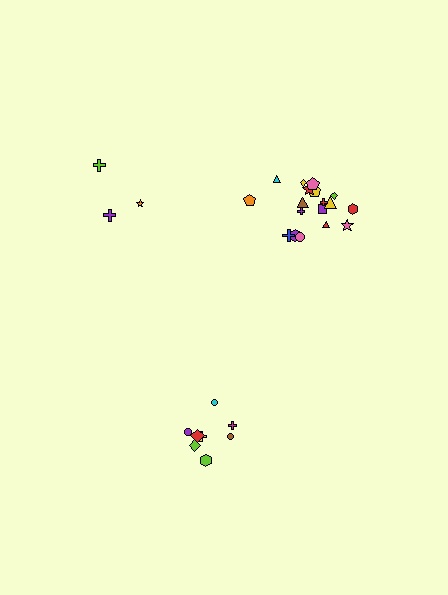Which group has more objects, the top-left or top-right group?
The top-right group.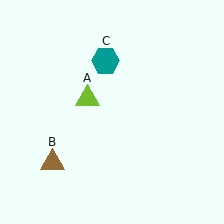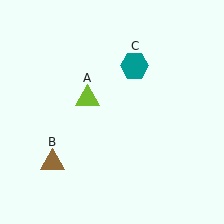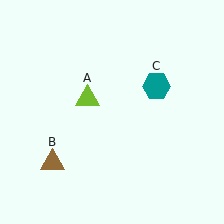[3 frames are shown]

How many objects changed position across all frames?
1 object changed position: teal hexagon (object C).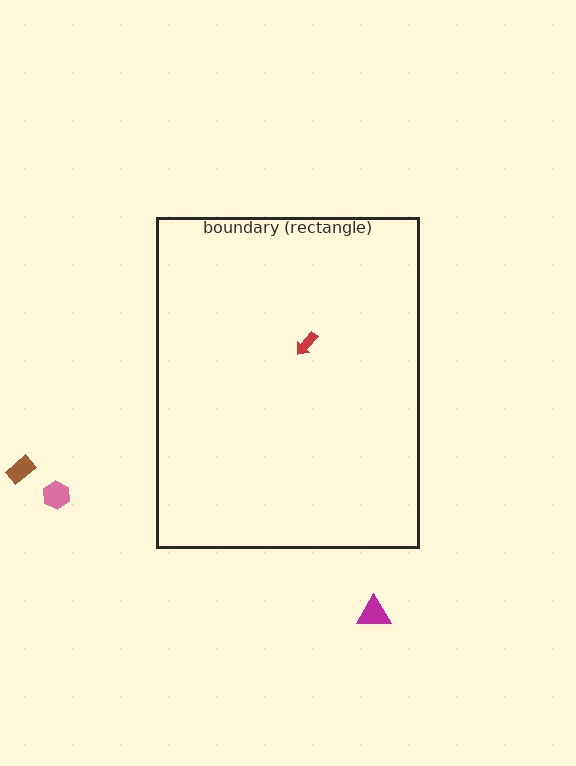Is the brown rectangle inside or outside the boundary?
Outside.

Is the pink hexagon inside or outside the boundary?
Outside.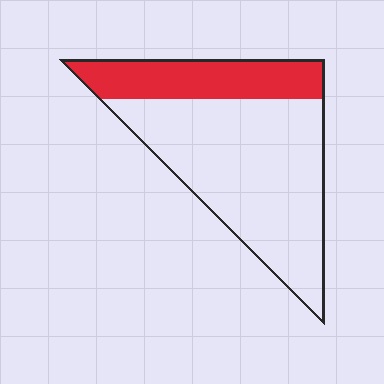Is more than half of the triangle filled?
No.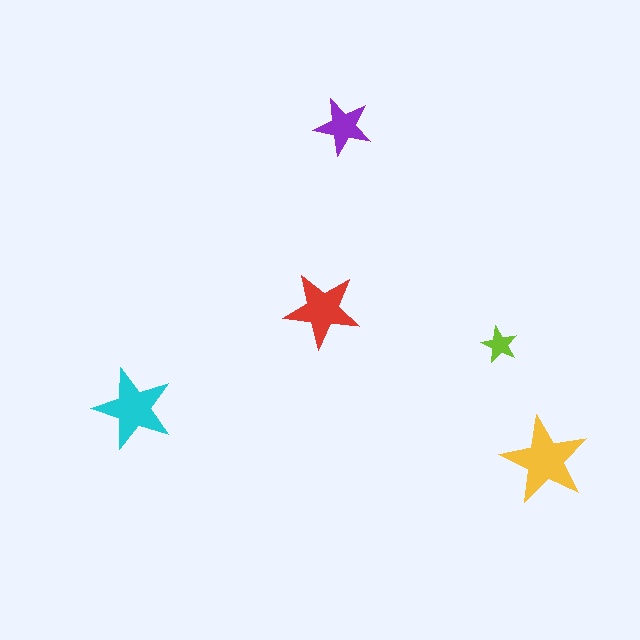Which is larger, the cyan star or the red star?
The cyan one.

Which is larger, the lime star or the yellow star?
The yellow one.